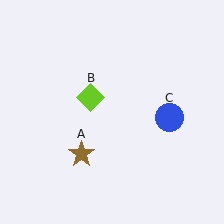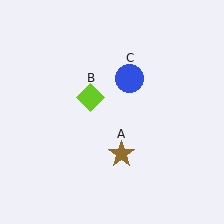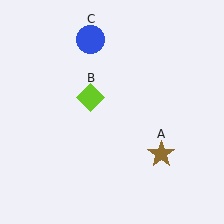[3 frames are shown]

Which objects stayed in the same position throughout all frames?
Lime diamond (object B) remained stationary.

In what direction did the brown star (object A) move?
The brown star (object A) moved right.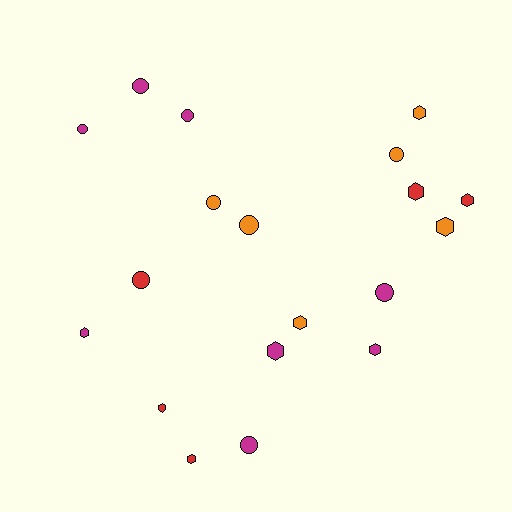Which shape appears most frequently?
Hexagon, with 10 objects.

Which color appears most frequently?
Magenta, with 8 objects.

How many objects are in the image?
There are 19 objects.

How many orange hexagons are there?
There are 3 orange hexagons.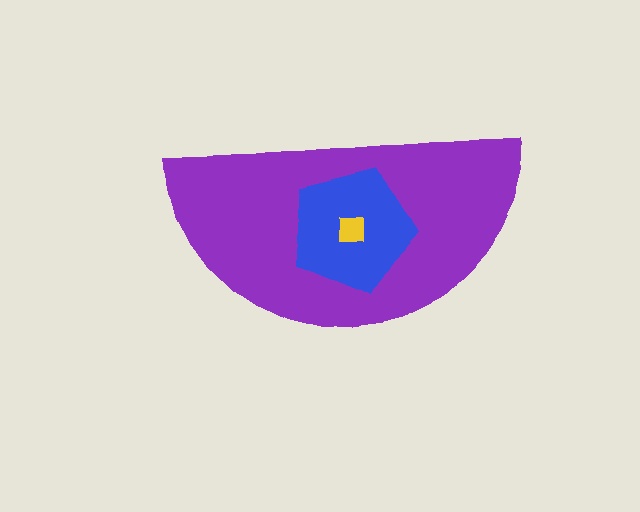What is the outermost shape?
The purple semicircle.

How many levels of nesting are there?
3.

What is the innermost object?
The yellow square.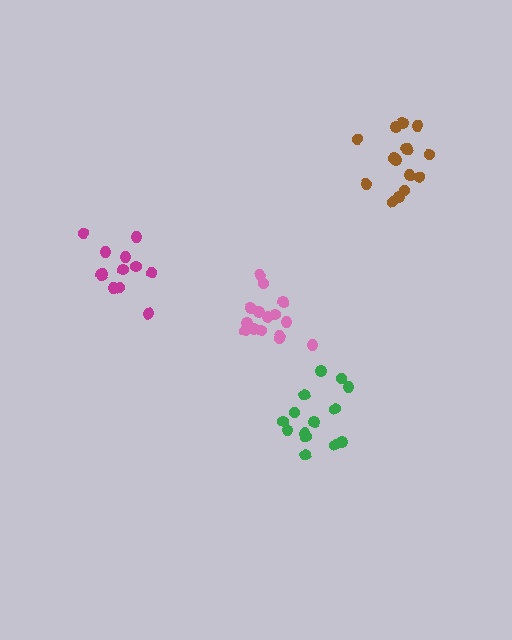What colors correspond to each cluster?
The clusters are colored: green, brown, magenta, pink.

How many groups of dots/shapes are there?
There are 4 groups.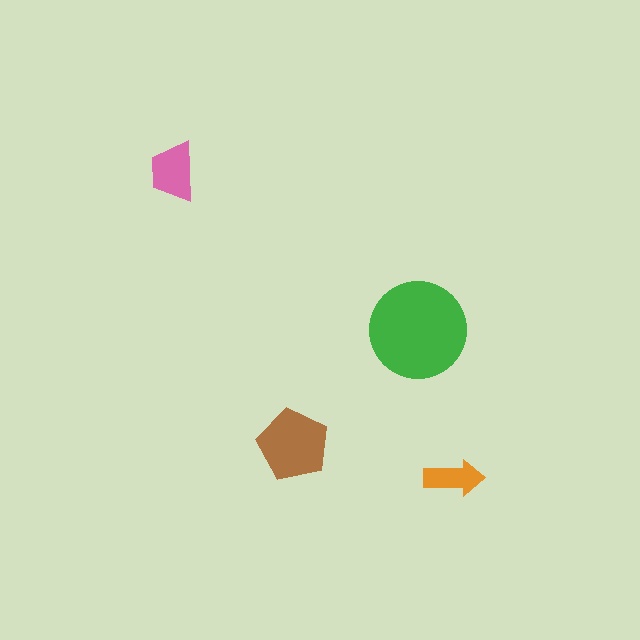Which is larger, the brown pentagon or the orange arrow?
The brown pentagon.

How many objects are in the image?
There are 4 objects in the image.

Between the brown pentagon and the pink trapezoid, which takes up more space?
The brown pentagon.